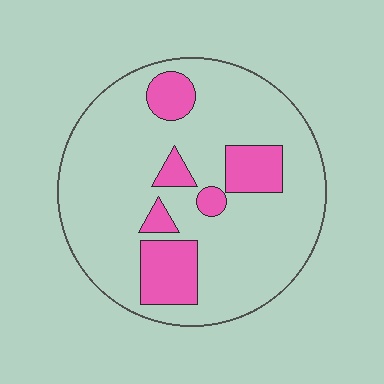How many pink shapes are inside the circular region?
6.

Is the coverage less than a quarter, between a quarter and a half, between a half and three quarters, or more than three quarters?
Less than a quarter.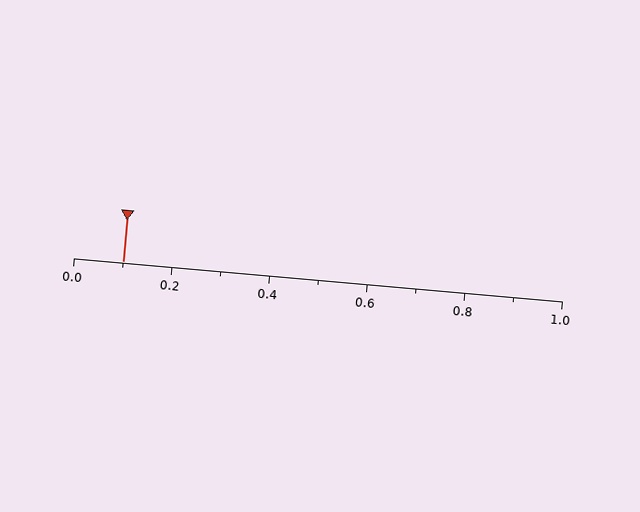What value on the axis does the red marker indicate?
The marker indicates approximately 0.1.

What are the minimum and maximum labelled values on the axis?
The axis runs from 0.0 to 1.0.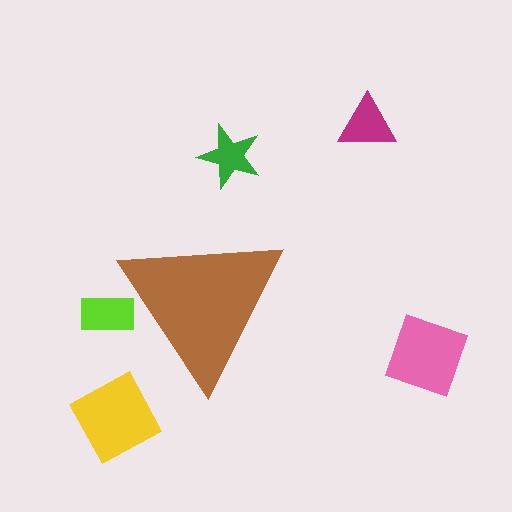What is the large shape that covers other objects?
A brown triangle.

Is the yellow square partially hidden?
No, the yellow square is fully visible.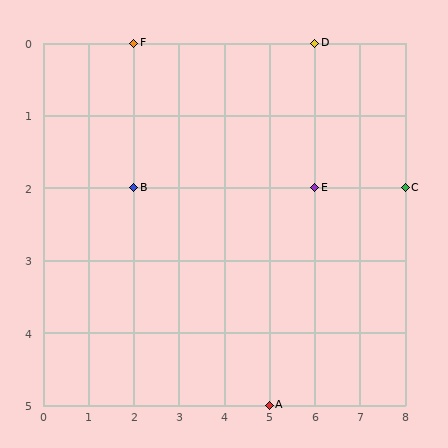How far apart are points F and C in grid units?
Points F and C are 6 columns and 2 rows apart (about 6.3 grid units diagonally).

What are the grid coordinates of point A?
Point A is at grid coordinates (5, 5).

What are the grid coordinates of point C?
Point C is at grid coordinates (8, 2).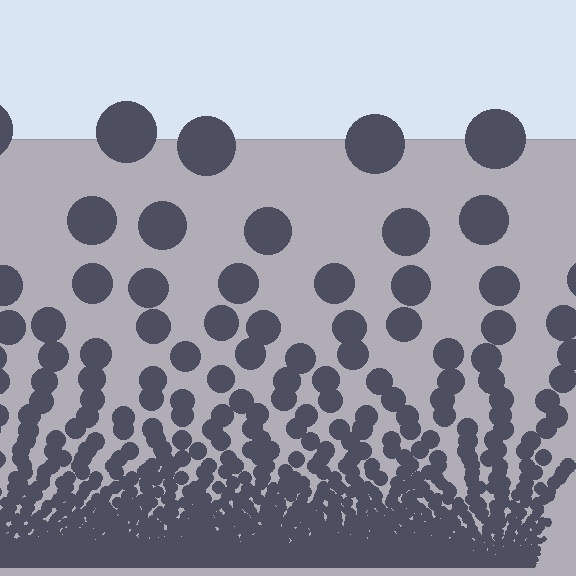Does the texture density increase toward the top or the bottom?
Density increases toward the bottom.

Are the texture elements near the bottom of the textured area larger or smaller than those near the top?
Smaller. The gradient is inverted — elements near the bottom are smaller and denser.